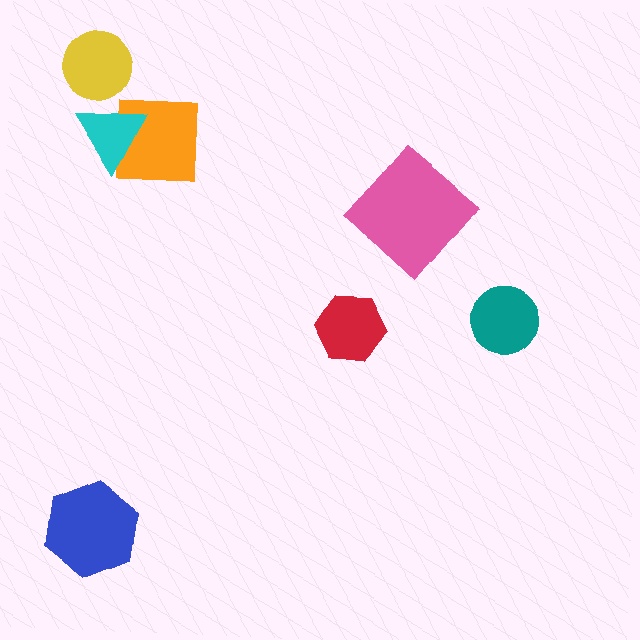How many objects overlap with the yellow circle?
0 objects overlap with the yellow circle.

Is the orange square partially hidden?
Yes, it is partially covered by another shape.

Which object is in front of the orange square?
The cyan triangle is in front of the orange square.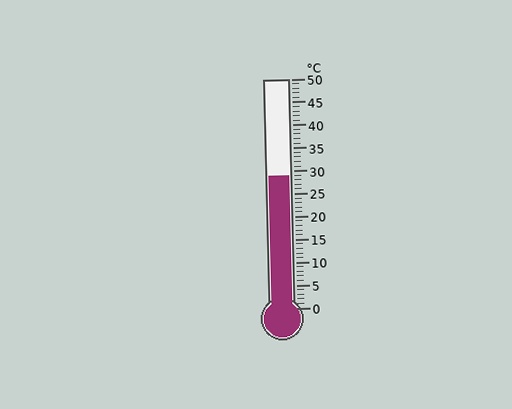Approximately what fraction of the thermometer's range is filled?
The thermometer is filled to approximately 60% of its range.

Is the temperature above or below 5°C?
The temperature is above 5°C.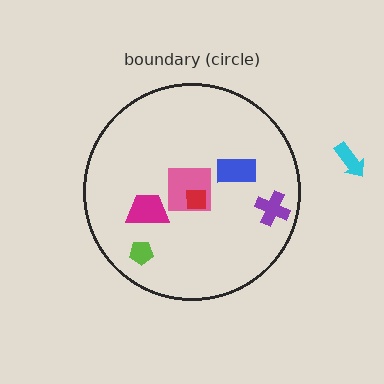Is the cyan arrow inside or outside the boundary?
Outside.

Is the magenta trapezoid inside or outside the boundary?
Inside.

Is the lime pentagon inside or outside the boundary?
Inside.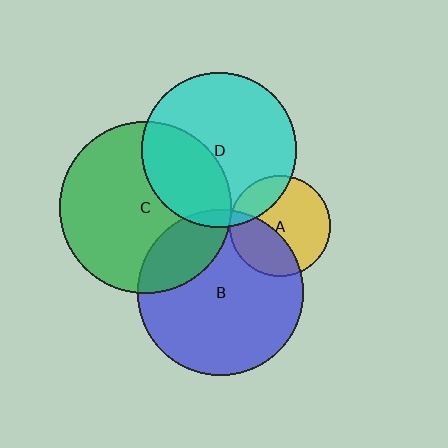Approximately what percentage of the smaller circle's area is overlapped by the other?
Approximately 5%.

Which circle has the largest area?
Circle C (green).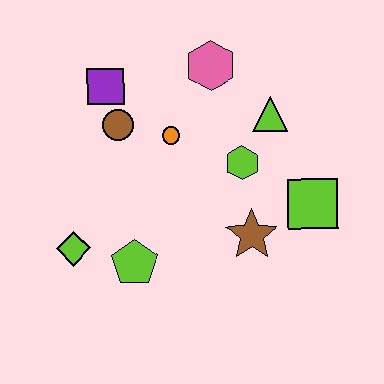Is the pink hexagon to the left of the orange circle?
No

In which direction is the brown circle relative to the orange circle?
The brown circle is to the left of the orange circle.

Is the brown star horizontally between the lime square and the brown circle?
Yes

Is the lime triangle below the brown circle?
No